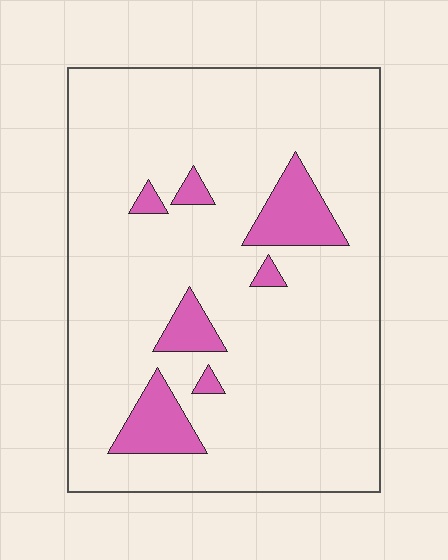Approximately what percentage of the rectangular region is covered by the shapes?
Approximately 10%.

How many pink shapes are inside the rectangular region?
7.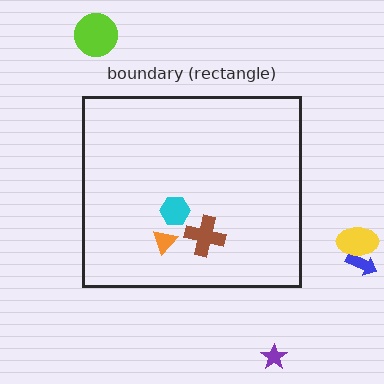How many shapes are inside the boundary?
3 inside, 4 outside.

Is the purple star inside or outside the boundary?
Outside.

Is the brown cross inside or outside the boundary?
Inside.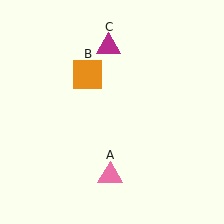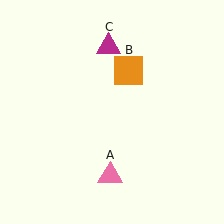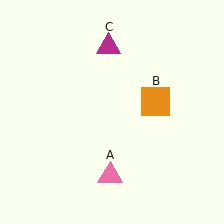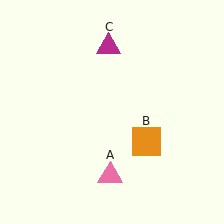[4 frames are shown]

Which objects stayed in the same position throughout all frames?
Pink triangle (object A) and magenta triangle (object C) remained stationary.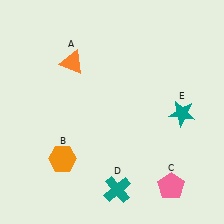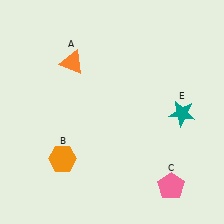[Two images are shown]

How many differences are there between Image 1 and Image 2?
There is 1 difference between the two images.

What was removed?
The teal cross (D) was removed in Image 2.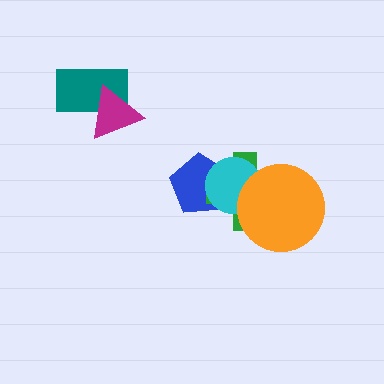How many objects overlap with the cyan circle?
3 objects overlap with the cyan circle.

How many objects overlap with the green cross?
3 objects overlap with the green cross.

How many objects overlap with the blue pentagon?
2 objects overlap with the blue pentagon.